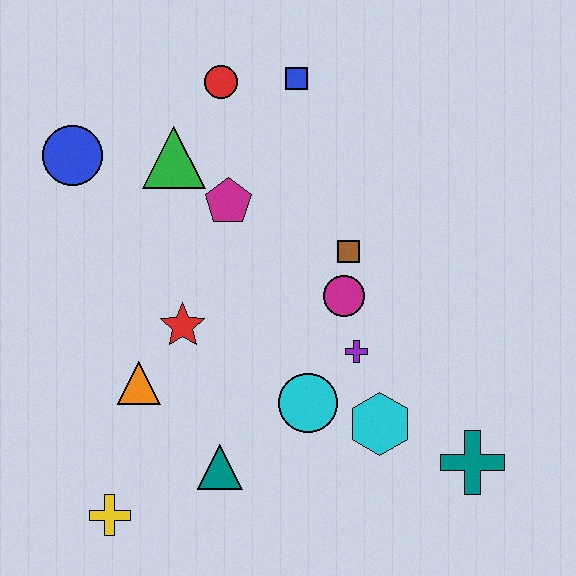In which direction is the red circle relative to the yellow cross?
The red circle is above the yellow cross.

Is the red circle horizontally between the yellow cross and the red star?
No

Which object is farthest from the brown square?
The yellow cross is farthest from the brown square.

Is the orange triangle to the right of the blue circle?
Yes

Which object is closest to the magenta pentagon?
The green triangle is closest to the magenta pentagon.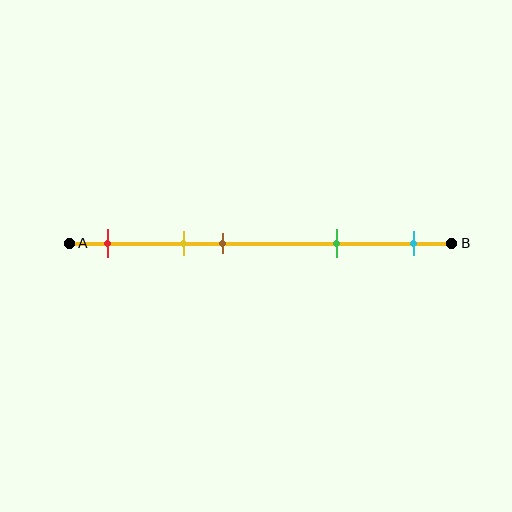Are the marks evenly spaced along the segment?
No, the marks are not evenly spaced.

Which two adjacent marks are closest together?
The yellow and brown marks are the closest adjacent pair.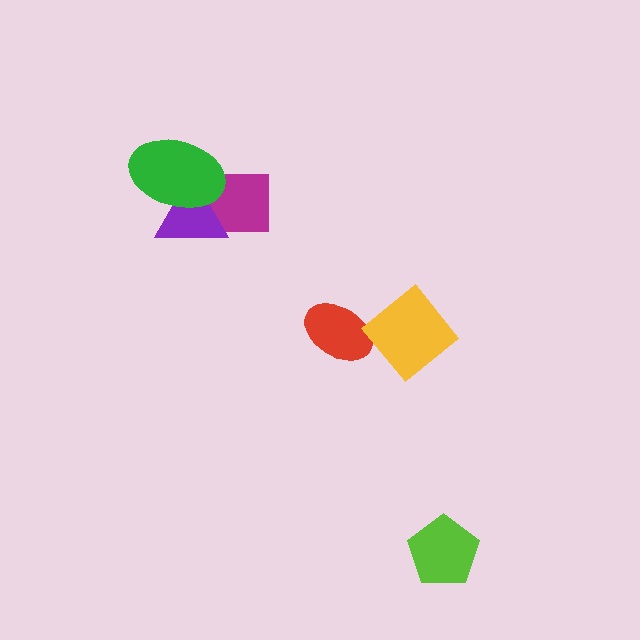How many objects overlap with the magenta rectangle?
2 objects overlap with the magenta rectangle.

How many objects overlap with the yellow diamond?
0 objects overlap with the yellow diamond.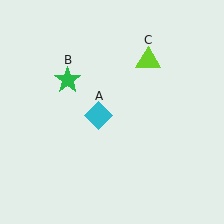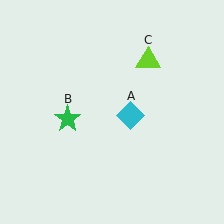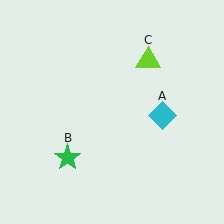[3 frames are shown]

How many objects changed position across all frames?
2 objects changed position: cyan diamond (object A), green star (object B).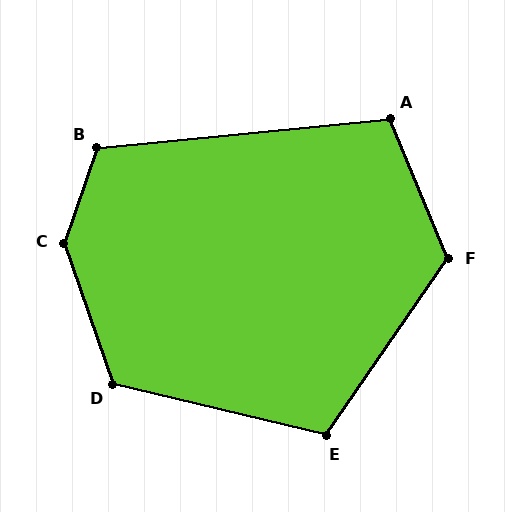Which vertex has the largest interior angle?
C, at approximately 142 degrees.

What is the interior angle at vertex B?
Approximately 115 degrees (obtuse).